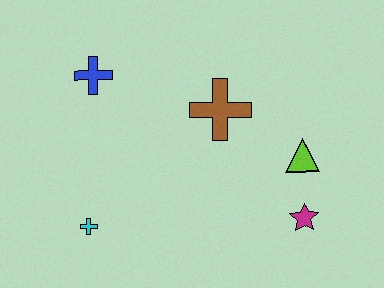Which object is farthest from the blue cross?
The magenta star is farthest from the blue cross.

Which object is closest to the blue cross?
The brown cross is closest to the blue cross.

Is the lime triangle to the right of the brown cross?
Yes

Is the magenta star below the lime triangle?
Yes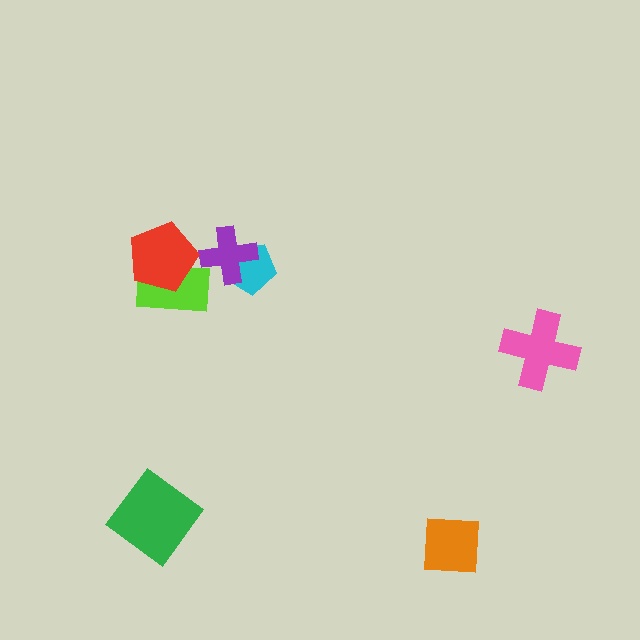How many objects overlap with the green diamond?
0 objects overlap with the green diamond.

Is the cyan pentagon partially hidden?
Yes, it is partially covered by another shape.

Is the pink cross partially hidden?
No, no other shape covers it.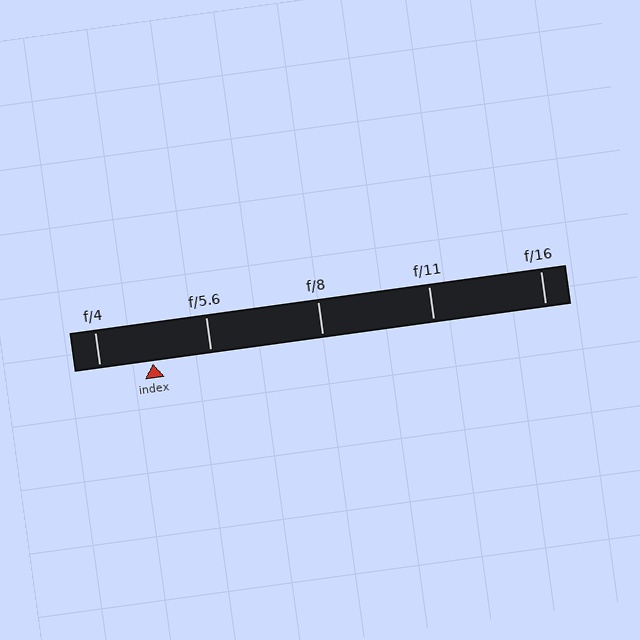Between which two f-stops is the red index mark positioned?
The index mark is between f/4 and f/5.6.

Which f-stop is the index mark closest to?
The index mark is closest to f/4.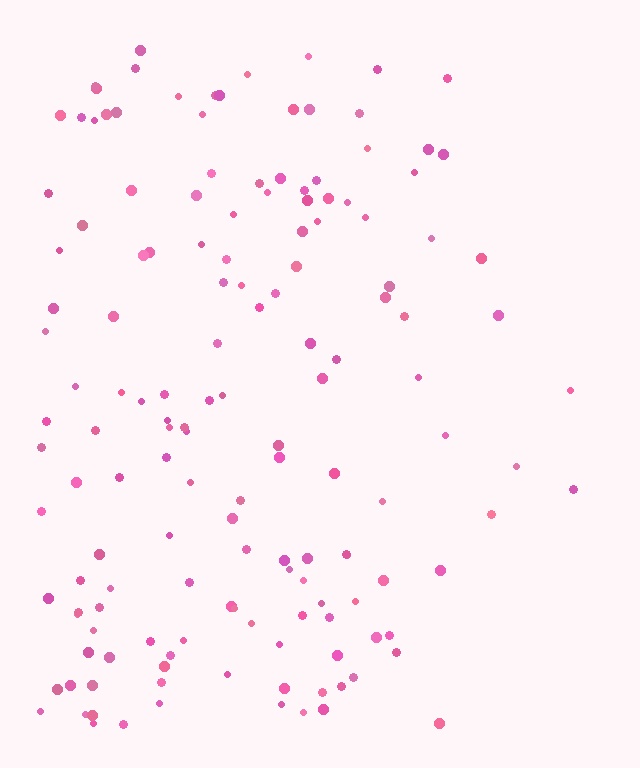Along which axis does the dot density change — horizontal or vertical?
Horizontal.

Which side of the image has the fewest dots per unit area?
The right.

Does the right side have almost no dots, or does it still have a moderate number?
Still a moderate number, just noticeably fewer than the left.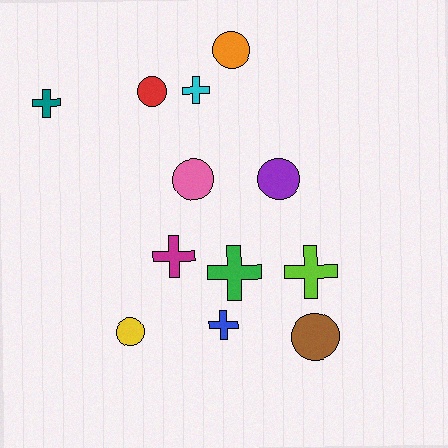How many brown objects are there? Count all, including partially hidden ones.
There is 1 brown object.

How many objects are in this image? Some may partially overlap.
There are 12 objects.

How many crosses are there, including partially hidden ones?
There are 6 crosses.